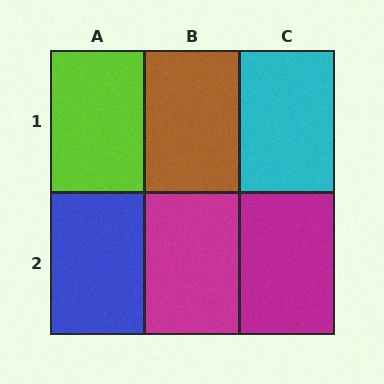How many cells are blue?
1 cell is blue.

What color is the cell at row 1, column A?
Lime.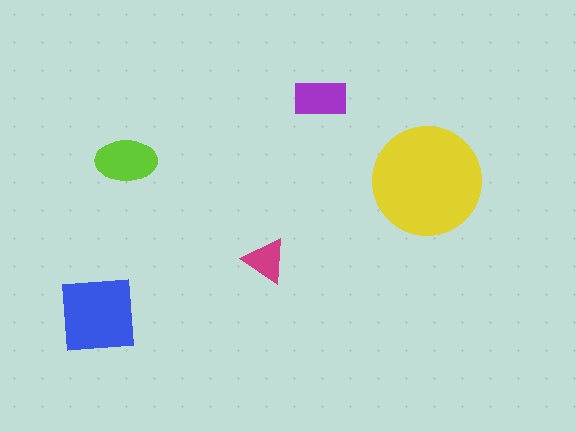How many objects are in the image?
There are 5 objects in the image.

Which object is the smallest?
The magenta triangle.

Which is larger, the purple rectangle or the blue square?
The blue square.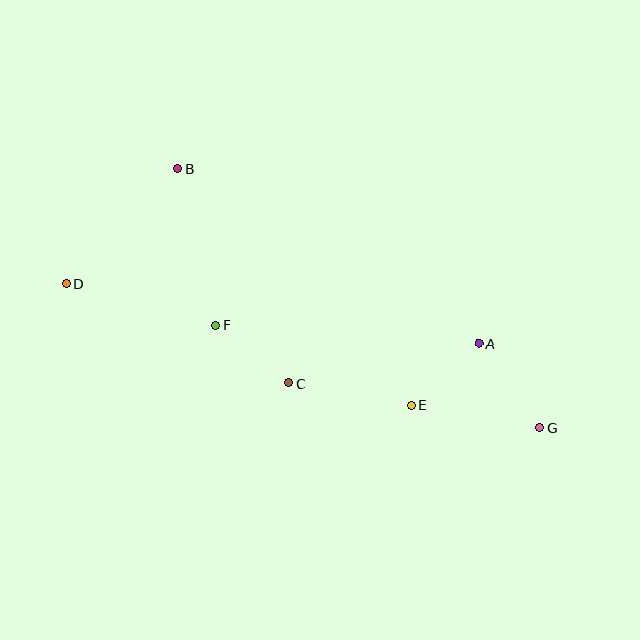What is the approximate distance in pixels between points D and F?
The distance between D and F is approximately 155 pixels.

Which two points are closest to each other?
Points A and E are closest to each other.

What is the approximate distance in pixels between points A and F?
The distance between A and F is approximately 264 pixels.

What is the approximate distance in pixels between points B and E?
The distance between B and E is approximately 332 pixels.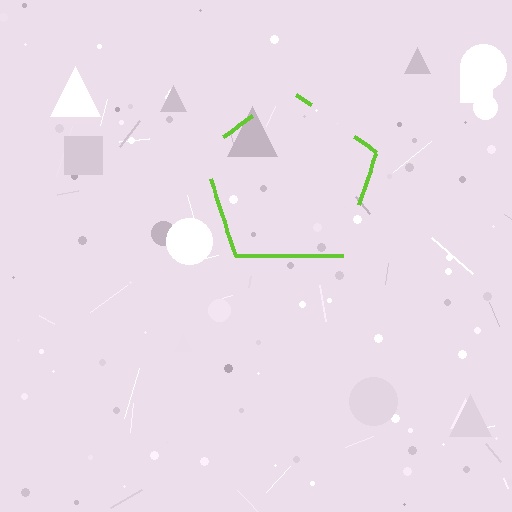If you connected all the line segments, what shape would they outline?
They would outline a pentagon.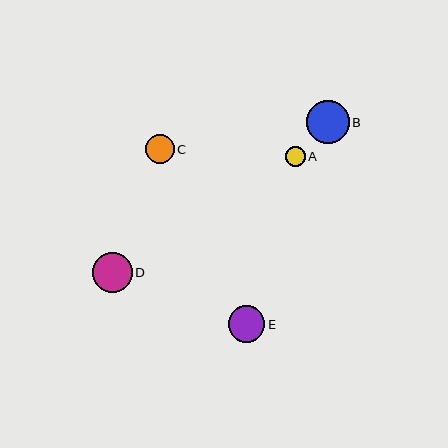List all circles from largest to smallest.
From largest to smallest: B, D, E, C, A.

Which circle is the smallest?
Circle A is the smallest with a size of approximately 20 pixels.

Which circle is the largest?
Circle B is the largest with a size of approximately 43 pixels.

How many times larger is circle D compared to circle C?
Circle D is approximately 1.4 times the size of circle C.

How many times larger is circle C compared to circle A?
Circle C is approximately 1.4 times the size of circle A.